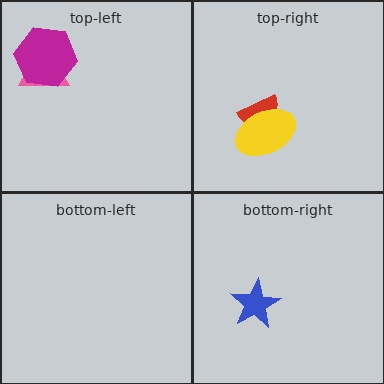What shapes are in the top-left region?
The pink triangle, the magenta hexagon.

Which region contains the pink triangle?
The top-left region.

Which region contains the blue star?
The bottom-right region.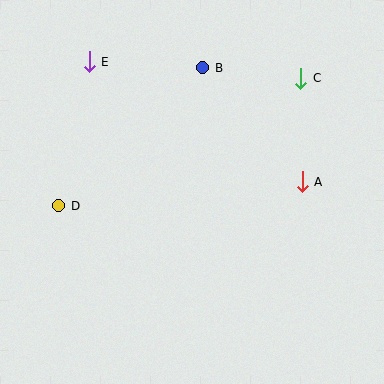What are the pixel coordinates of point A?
Point A is at (302, 182).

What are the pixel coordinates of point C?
Point C is at (301, 78).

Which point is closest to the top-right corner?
Point C is closest to the top-right corner.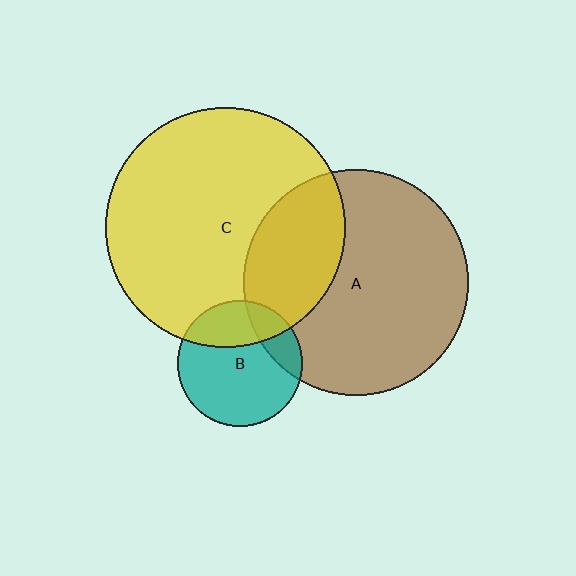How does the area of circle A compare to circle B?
Approximately 3.2 times.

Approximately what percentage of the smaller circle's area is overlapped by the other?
Approximately 20%.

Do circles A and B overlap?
Yes.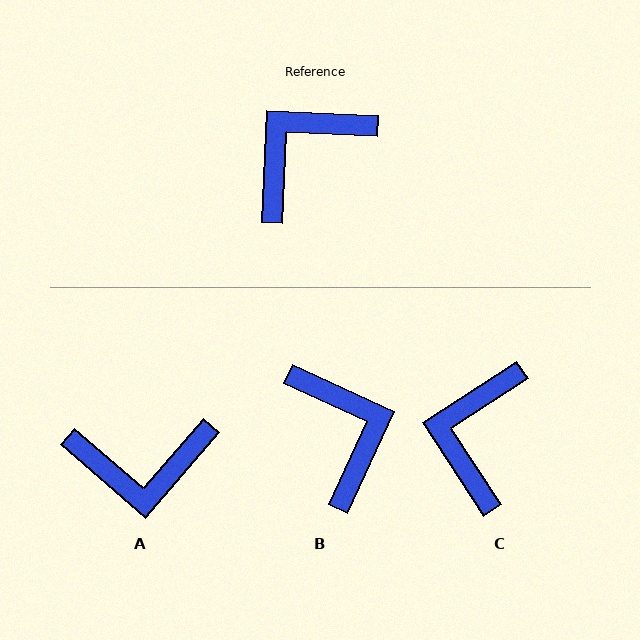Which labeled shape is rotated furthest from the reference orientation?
A, about 142 degrees away.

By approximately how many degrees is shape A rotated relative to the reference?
Approximately 142 degrees counter-clockwise.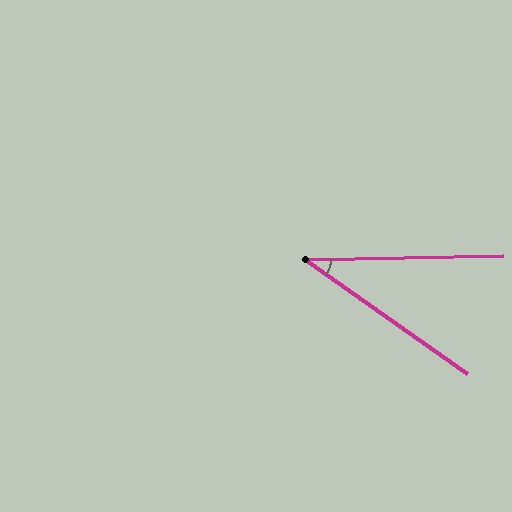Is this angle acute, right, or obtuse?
It is acute.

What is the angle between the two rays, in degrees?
Approximately 36 degrees.